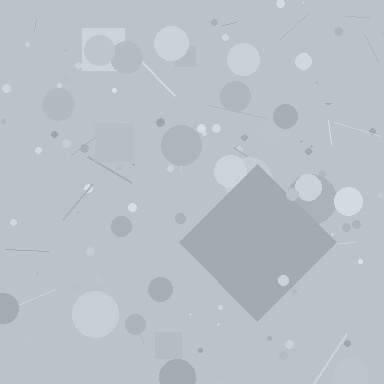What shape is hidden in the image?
A diamond is hidden in the image.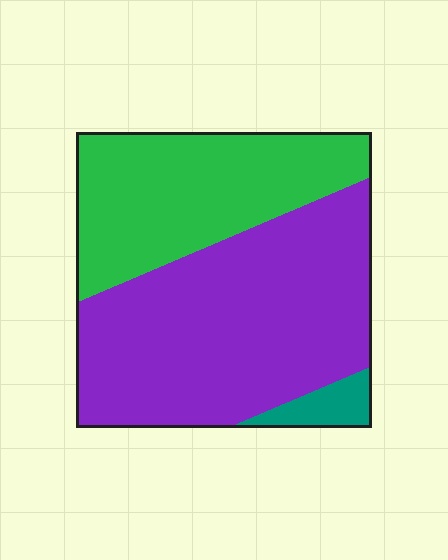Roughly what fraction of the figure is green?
Green covers roughly 35% of the figure.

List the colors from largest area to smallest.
From largest to smallest: purple, green, teal.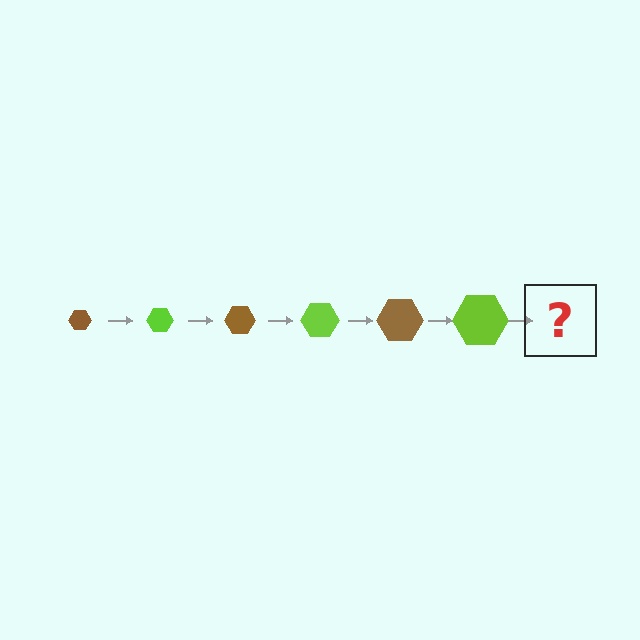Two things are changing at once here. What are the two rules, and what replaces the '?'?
The two rules are that the hexagon grows larger each step and the color cycles through brown and lime. The '?' should be a brown hexagon, larger than the previous one.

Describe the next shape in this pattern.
It should be a brown hexagon, larger than the previous one.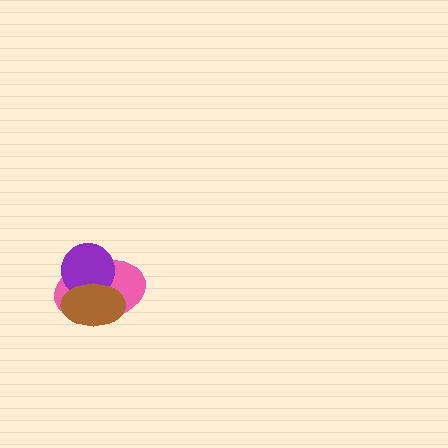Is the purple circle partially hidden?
Yes, it is partially covered by another shape.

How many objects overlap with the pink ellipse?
2 objects overlap with the pink ellipse.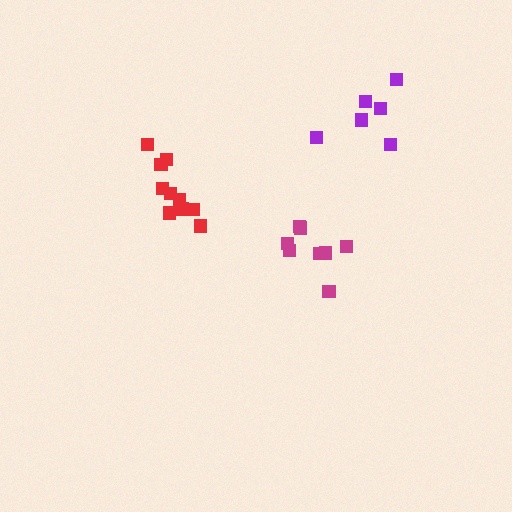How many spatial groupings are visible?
There are 3 spatial groupings.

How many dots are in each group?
Group 1: 6 dots, Group 2: 8 dots, Group 3: 10 dots (24 total).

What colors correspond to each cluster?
The clusters are colored: purple, magenta, red.